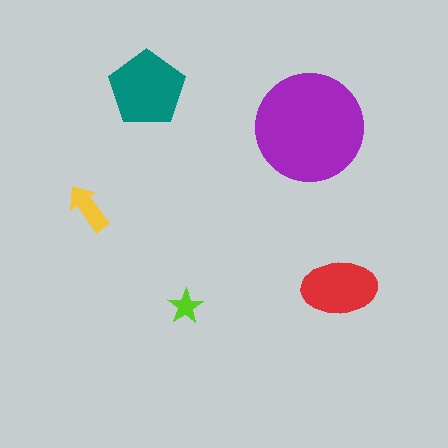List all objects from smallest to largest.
The lime star, the yellow arrow, the red ellipse, the teal pentagon, the purple circle.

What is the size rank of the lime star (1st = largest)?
5th.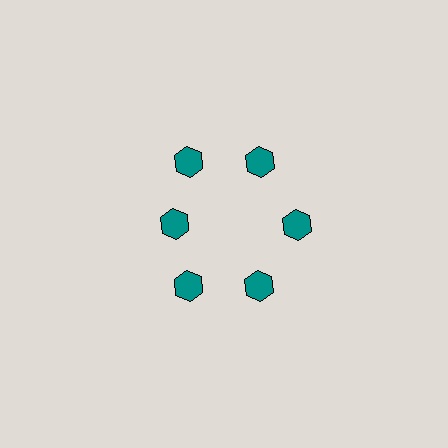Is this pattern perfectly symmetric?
No. The 6 teal hexagons are arranged in a ring, but one element near the 9 o'clock position is pulled inward toward the center, breaking the 6-fold rotational symmetry.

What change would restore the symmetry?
The symmetry would be restored by moving it outward, back onto the ring so that all 6 hexagons sit at equal angles and equal distance from the center.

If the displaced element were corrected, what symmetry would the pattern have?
It would have 6-fold rotational symmetry — the pattern would map onto itself every 60 degrees.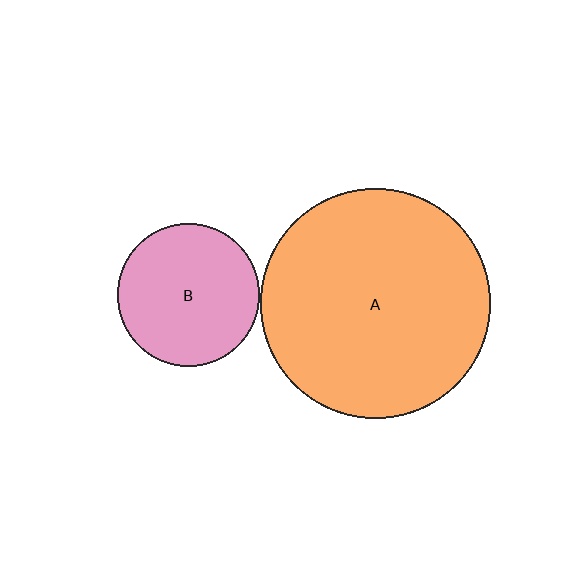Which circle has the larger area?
Circle A (orange).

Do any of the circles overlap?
No, none of the circles overlap.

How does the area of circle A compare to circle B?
Approximately 2.6 times.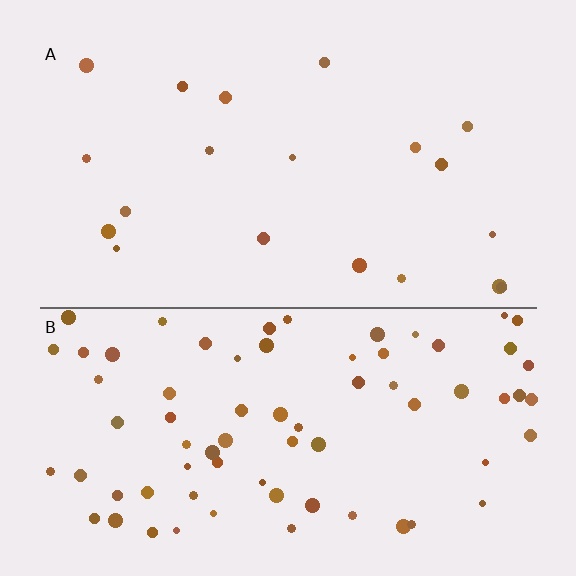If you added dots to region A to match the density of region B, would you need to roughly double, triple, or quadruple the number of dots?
Approximately quadruple.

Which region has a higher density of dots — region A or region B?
B (the bottom).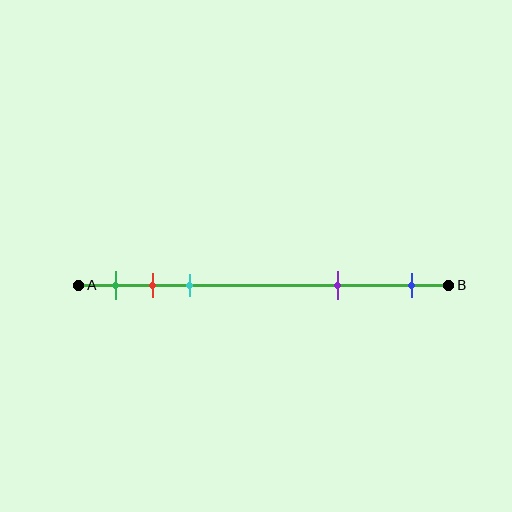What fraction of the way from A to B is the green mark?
The green mark is approximately 10% (0.1) of the way from A to B.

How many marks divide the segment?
There are 5 marks dividing the segment.